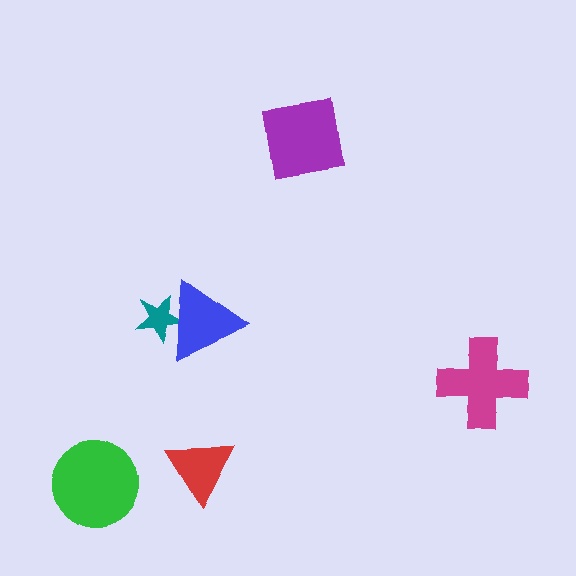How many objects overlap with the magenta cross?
0 objects overlap with the magenta cross.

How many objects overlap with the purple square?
0 objects overlap with the purple square.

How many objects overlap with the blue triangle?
1 object overlaps with the blue triangle.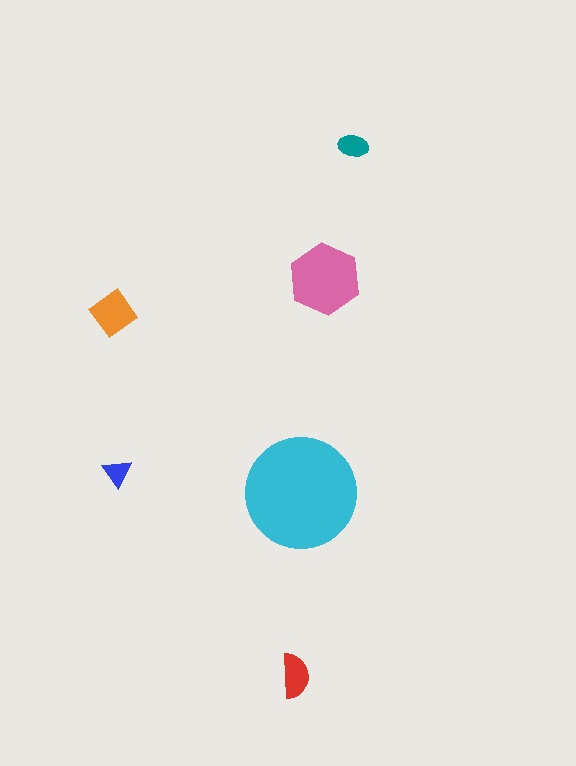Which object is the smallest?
The blue triangle.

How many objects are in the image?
There are 6 objects in the image.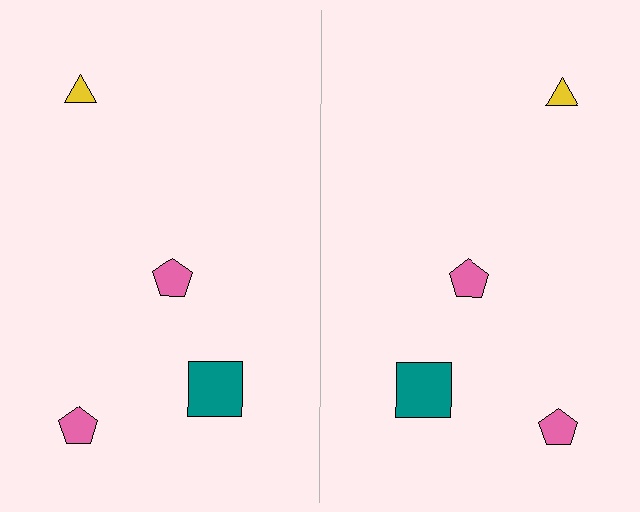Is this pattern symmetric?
Yes, this pattern has bilateral (reflection) symmetry.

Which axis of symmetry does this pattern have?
The pattern has a vertical axis of symmetry running through the center of the image.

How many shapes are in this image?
There are 8 shapes in this image.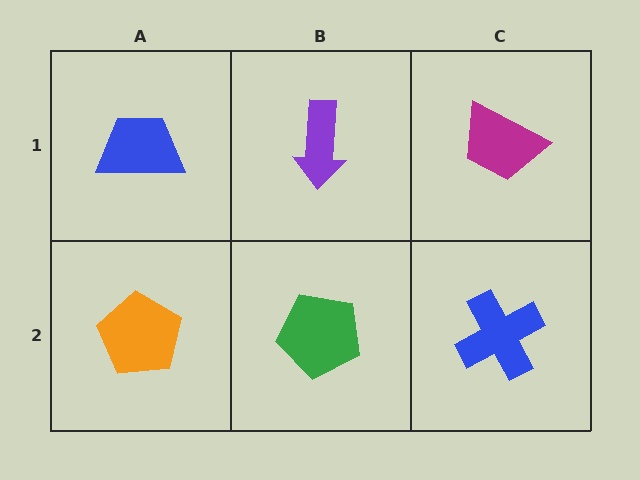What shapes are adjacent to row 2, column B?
A purple arrow (row 1, column B), an orange pentagon (row 2, column A), a blue cross (row 2, column C).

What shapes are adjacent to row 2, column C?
A magenta trapezoid (row 1, column C), a green pentagon (row 2, column B).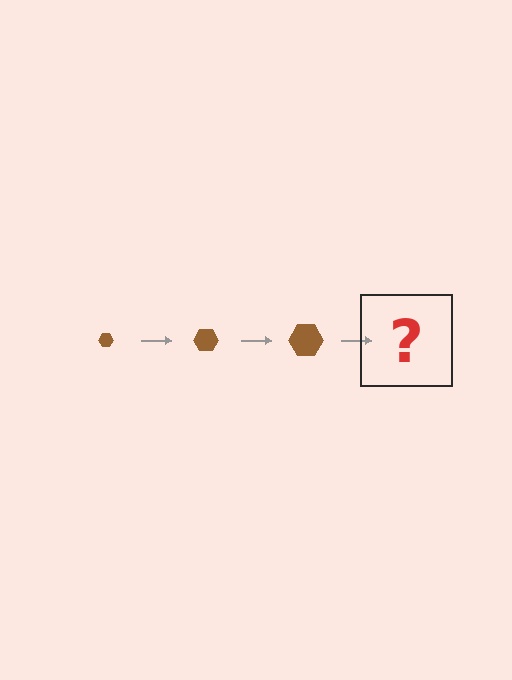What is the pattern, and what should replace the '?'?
The pattern is that the hexagon gets progressively larger each step. The '?' should be a brown hexagon, larger than the previous one.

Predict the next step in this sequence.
The next step is a brown hexagon, larger than the previous one.